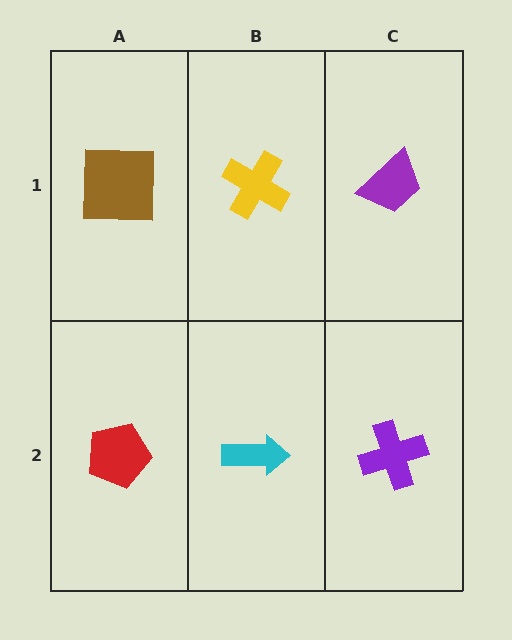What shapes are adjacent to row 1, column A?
A red pentagon (row 2, column A), a yellow cross (row 1, column B).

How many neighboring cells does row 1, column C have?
2.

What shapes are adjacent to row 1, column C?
A purple cross (row 2, column C), a yellow cross (row 1, column B).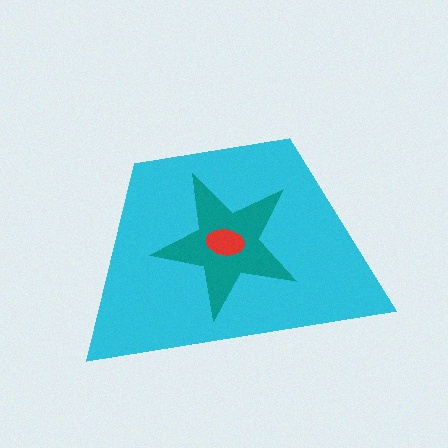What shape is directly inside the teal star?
The red ellipse.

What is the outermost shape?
The cyan trapezoid.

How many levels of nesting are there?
3.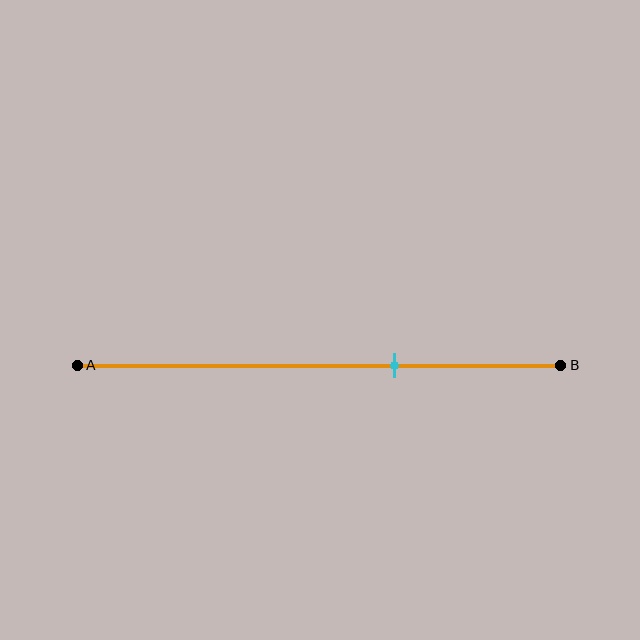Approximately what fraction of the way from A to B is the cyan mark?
The cyan mark is approximately 65% of the way from A to B.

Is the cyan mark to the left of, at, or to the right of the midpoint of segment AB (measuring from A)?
The cyan mark is to the right of the midpoint of segment AB.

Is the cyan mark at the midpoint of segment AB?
No, the mark is at about 65% from A, not at the 50% midpoint.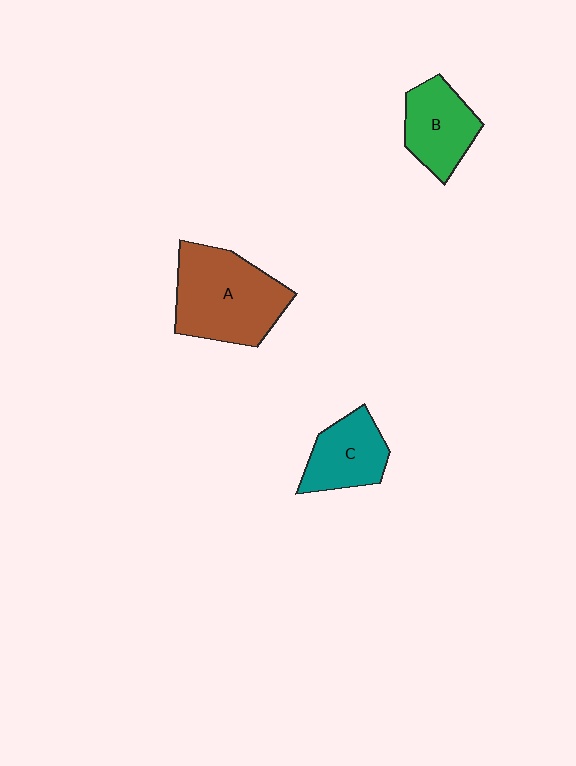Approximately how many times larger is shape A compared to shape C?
Approximately 1.7 times.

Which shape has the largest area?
Shape A (brown).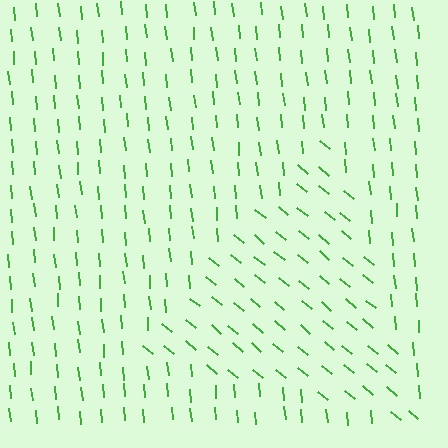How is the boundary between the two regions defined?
The boundary is defined purely by a change in line orientation (approximately 45 degrees difference). All lines are the same color and thickness.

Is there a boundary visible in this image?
Yes, there is a texture boundary formed by a change in line orientation.